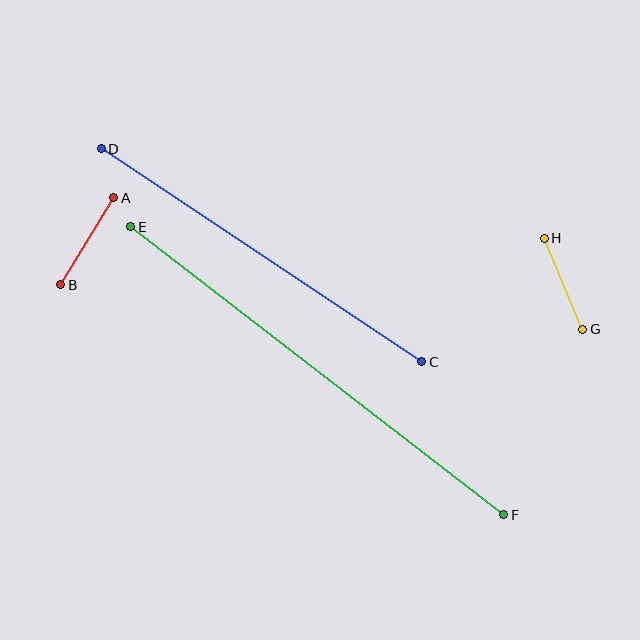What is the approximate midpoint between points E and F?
The midpoint is at approximately (317, 371) pixels.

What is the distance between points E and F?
The distance is approximately 471 pixels.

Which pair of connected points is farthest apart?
Points E and F are farthest apart.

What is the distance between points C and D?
The distance is approximately 384 pixels.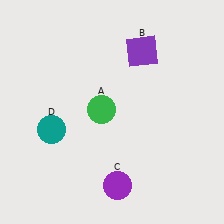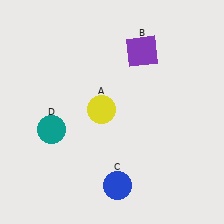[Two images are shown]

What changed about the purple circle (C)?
In Image 1, C is purple. In Image 2, it changed to blue.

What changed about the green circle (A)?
In Image 1, A is green. In Image 2, it changed to yellow.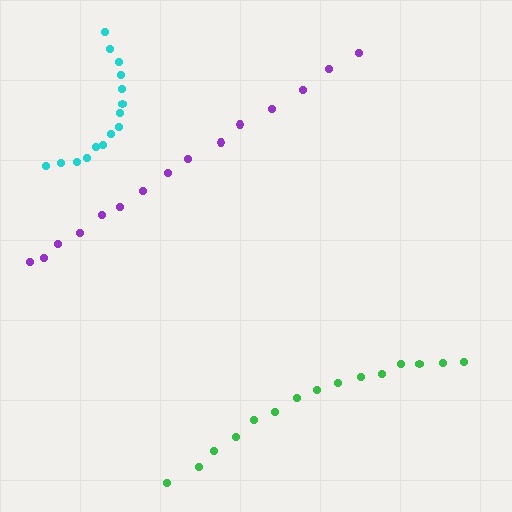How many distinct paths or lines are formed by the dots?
There are 3 distinct paths.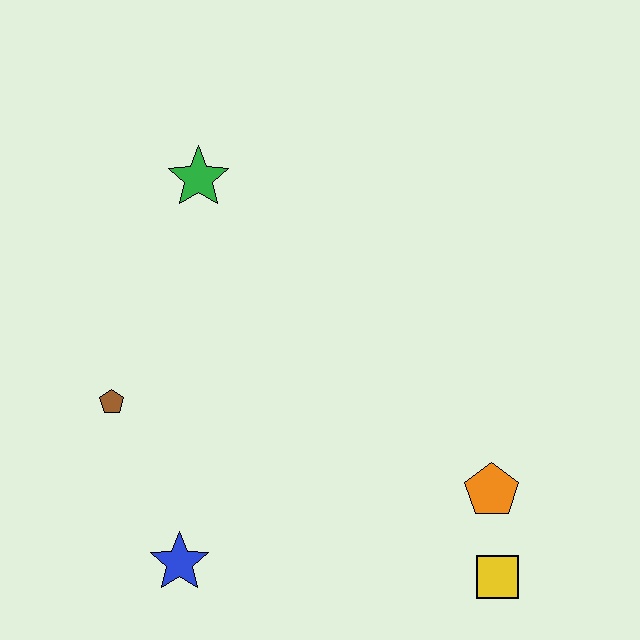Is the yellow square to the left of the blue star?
No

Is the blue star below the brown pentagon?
Yes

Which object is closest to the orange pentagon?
The yellow square is closest to the orange pentagon.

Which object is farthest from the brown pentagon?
The yellow square is farthest from the brown pentagon.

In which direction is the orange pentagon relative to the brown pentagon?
The orange pentagon is to the right of the brown pentagon.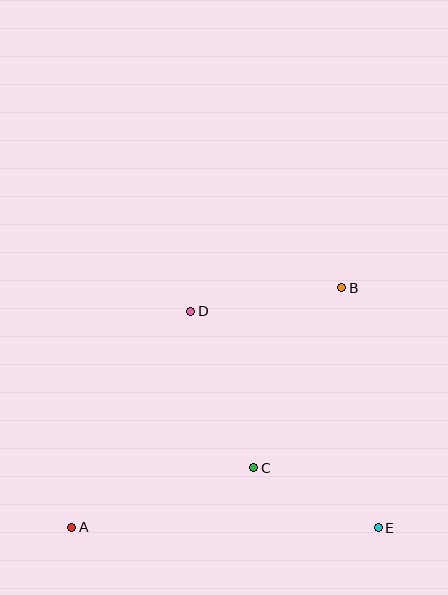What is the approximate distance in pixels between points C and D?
The distance between C and D is approximately 169 pixels.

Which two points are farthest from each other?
Points A and B are farthest from each other.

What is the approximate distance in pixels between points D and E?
The distance between D and E is approximately 286 pixels.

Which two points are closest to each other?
Points C and E are closest to each other.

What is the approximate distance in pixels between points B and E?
The distance between B and E is approximately 243 pixels.